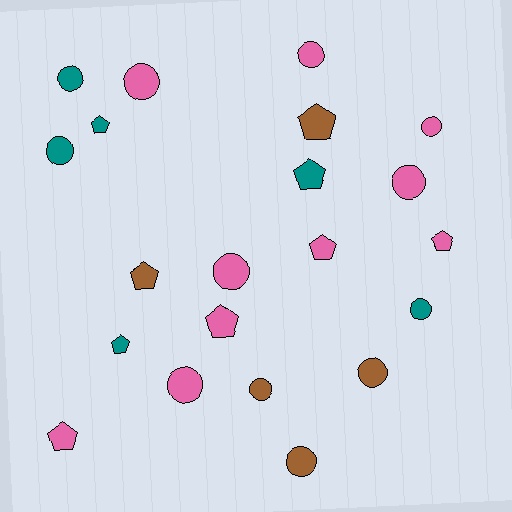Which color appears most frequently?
Pink, with 10 objects.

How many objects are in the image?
There are 21 objects.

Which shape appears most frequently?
Circle, with 12 objects.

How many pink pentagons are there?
There are 4 pink pentagons.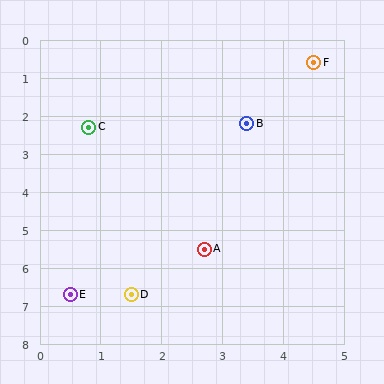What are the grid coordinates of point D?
Point D is at approximately (1.5, 6.7).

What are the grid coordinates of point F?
Point F is at approximately (4.5, 0.6).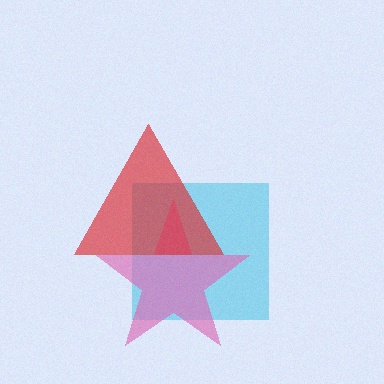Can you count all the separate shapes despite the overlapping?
Yes, there are 3 separate shapes.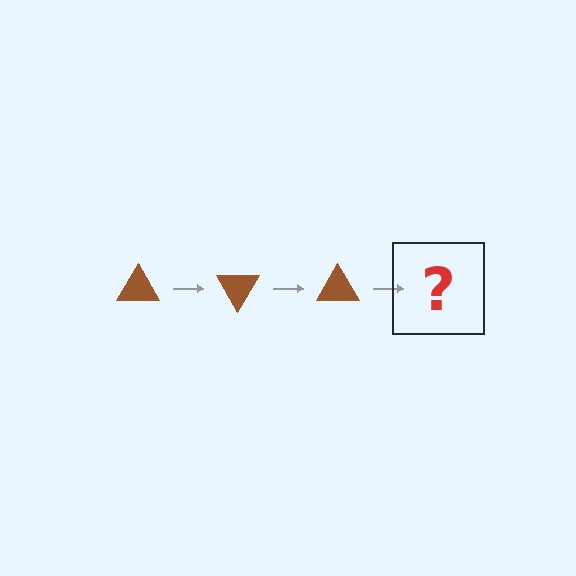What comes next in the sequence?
The next element should be a brown triangle rotated 180 degrees.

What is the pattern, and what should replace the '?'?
The pattern is that the triangle rotates 60 degrees each step. The '?' should be a brown triangle rotated 180 degrees.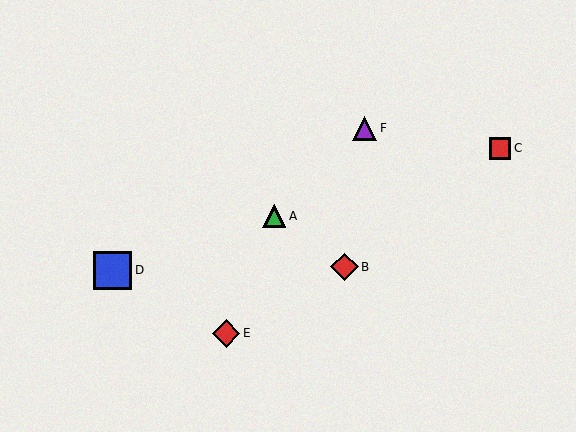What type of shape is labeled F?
Shape F is a purple triangle.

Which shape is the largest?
The blue square (labeled D) is the largest.